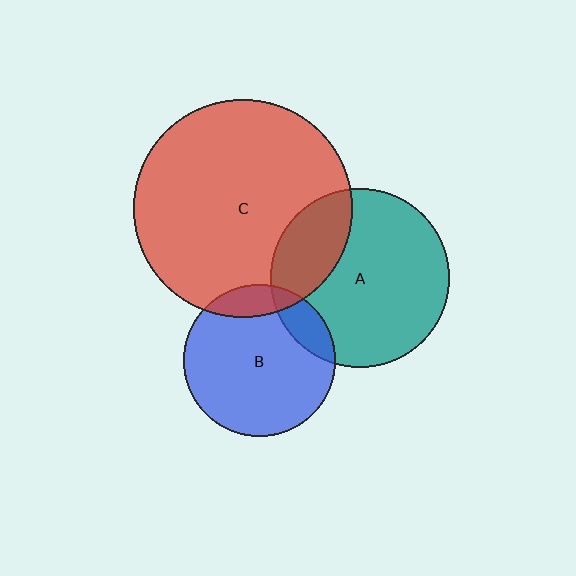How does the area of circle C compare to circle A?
Approximately 1.5 times.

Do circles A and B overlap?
Yes.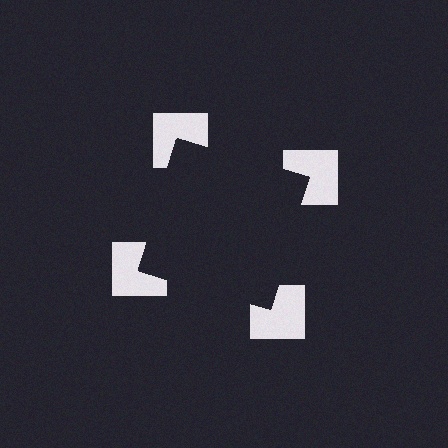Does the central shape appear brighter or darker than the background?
It typically appears slightly darker than the background, even though no actual brightness change is drawn.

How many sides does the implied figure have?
4 sides.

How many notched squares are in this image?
There are 4 — one at each vertex of the illusory square.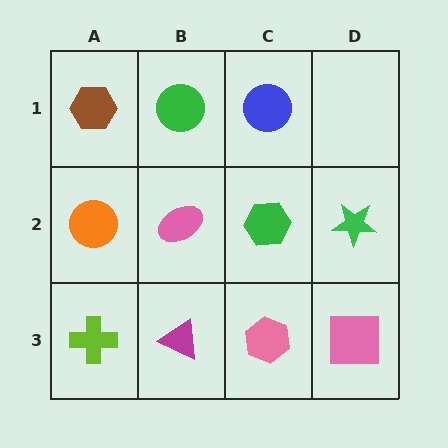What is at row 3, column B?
A magenta triangle.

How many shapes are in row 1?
3 shapes.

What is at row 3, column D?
A pink square.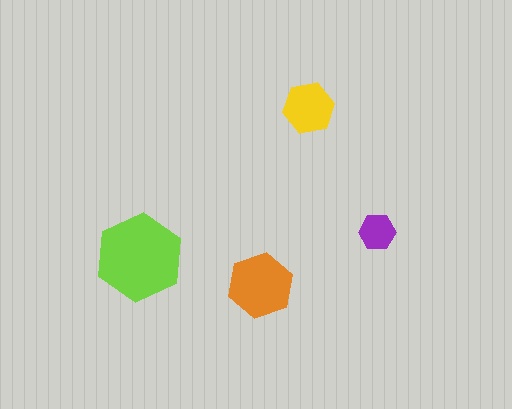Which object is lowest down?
The orange hexagon is bottommost.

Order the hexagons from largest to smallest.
the lime one, the orange one, the yellow one, the purple one.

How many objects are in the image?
There are 4 objects in the image.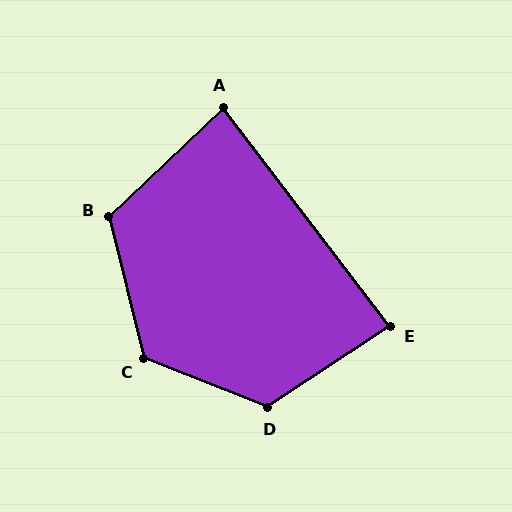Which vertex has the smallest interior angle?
A, at approximately 84 degrees.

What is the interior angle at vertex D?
Approximately 125 degrees (obtuse).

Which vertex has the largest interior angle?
C, at approximately 125 degrees.